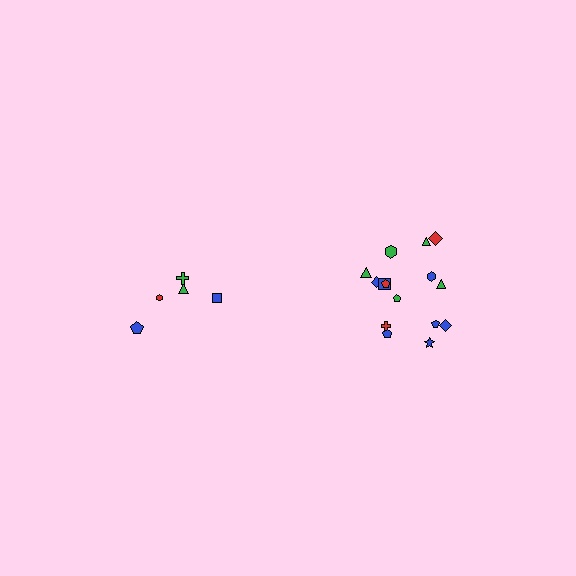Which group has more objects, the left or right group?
The right group.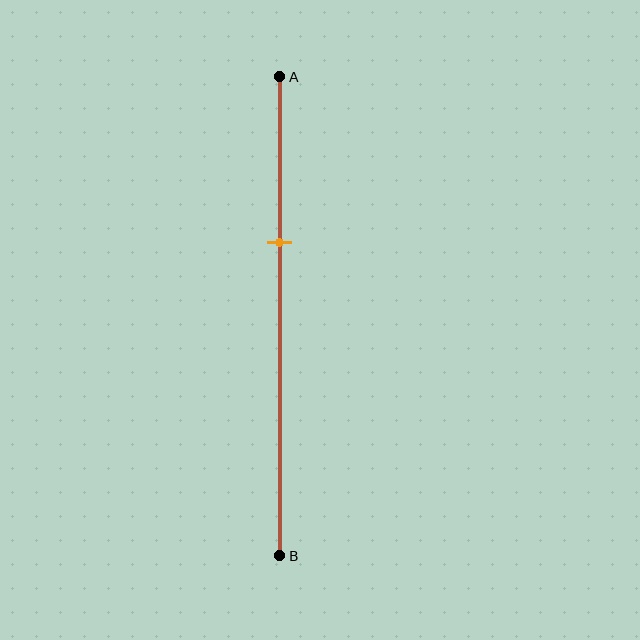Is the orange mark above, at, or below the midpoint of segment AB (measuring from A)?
The orange mark is above the midpoint of segment AB.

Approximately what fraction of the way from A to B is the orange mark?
The orange mark is approximately 35% of the way from A to B.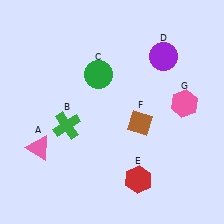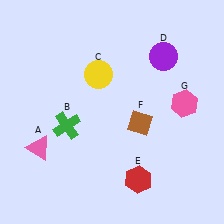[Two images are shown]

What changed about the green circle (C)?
In Image 1, C is green. In Image 2, it changed to yellow.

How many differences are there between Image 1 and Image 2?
There is 1 difference between the two images.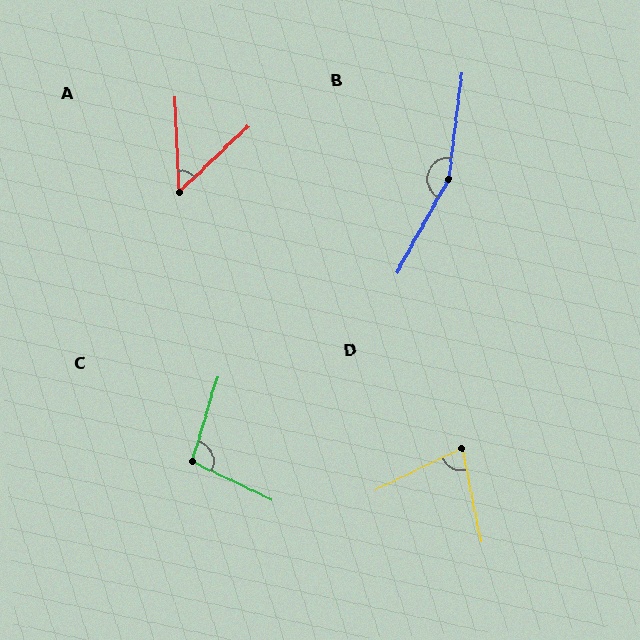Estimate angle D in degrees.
Approximately 75 degrees.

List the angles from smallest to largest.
A (49°), D (75°), C (99°), B (158°).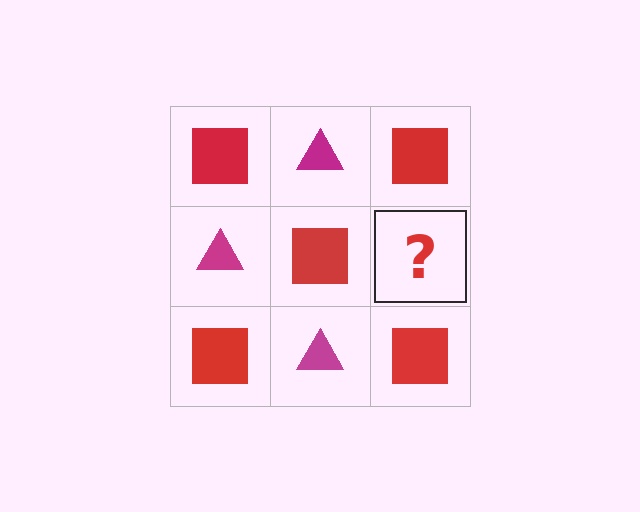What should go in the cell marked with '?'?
The missing cell should contain a magenta triangle.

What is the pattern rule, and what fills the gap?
The rule is that it alternates red square and magenta triangle in a checkerboard pattern. The gap should be filled with a magenta triangle.